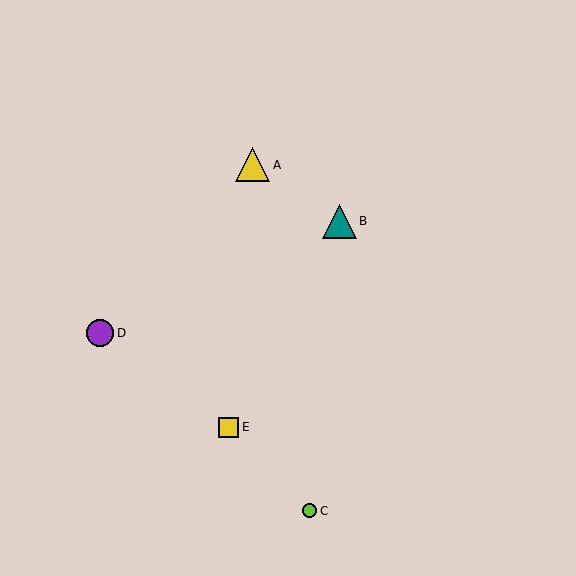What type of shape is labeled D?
Shape D is a purple circle.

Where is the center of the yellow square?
The center of the yellow square is at (229, 427).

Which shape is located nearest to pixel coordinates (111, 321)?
The purple circle (labeled D) at (100, 333) is nearest to that location.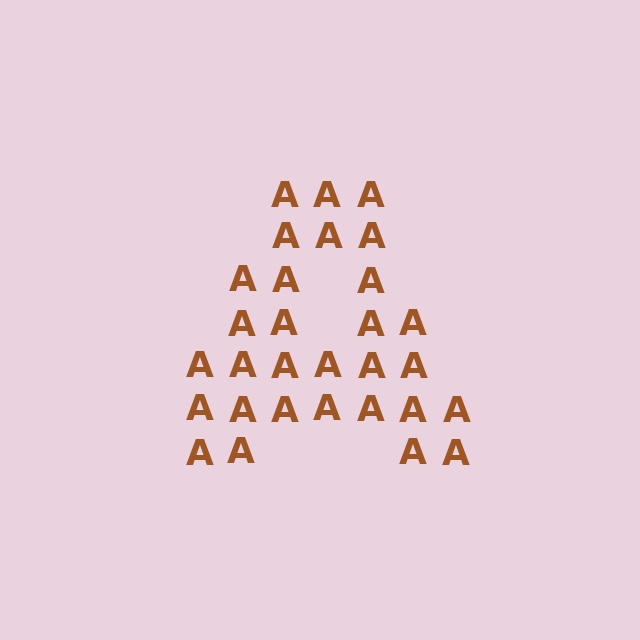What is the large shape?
The large shape is the letter A.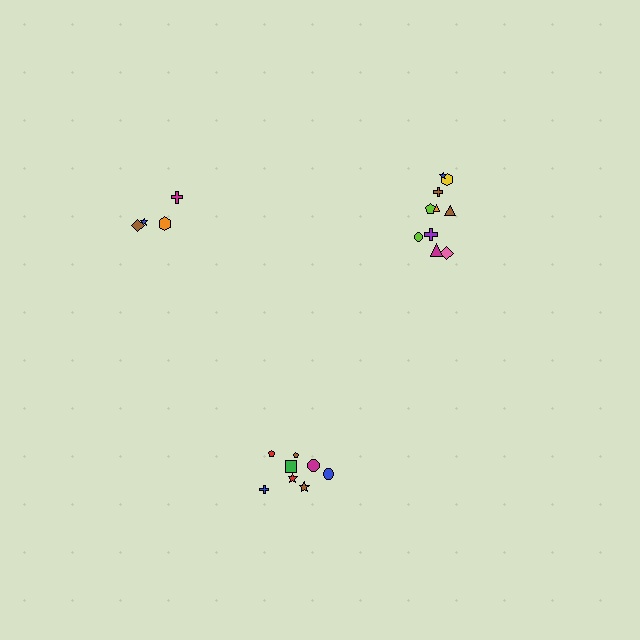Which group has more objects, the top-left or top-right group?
The top-right group.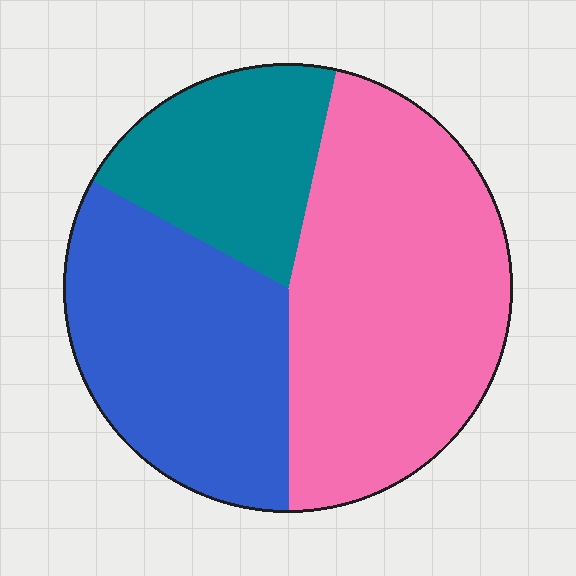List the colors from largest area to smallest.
From largest to smallest: pink, blue, teal.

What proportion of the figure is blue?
Blue covers about 35% of the figure.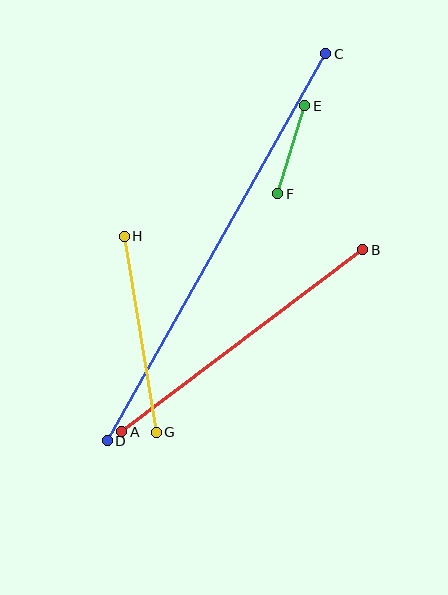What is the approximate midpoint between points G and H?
The midpoint is at approximately (140, 334) pixels.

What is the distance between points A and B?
The distance is approximately 302 pixels.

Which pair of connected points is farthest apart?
Points C and D are farthest apart.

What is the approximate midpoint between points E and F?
The midpoint is at approximately (291, 150) pixels.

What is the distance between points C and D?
The distance is approximately 445 pixels.